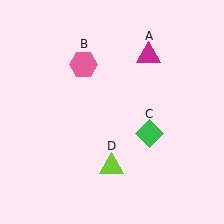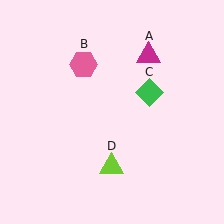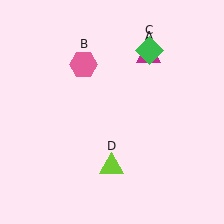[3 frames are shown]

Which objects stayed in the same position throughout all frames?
Magenta triangle (object A) and pink hexagon (object B) and lime triangle (object D) remained stationary.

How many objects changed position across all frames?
1 object changed position: green diamond (object C).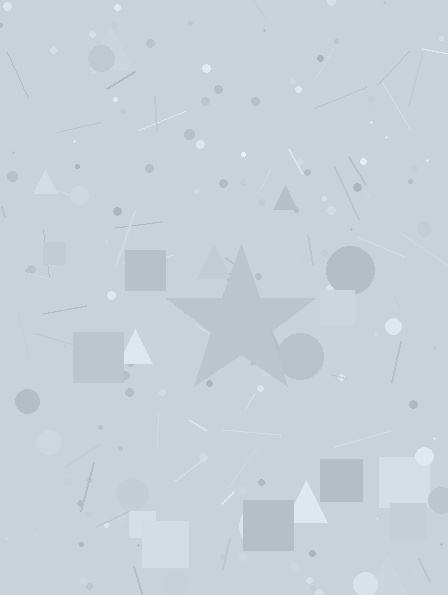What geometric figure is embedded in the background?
A star is embedded in the background.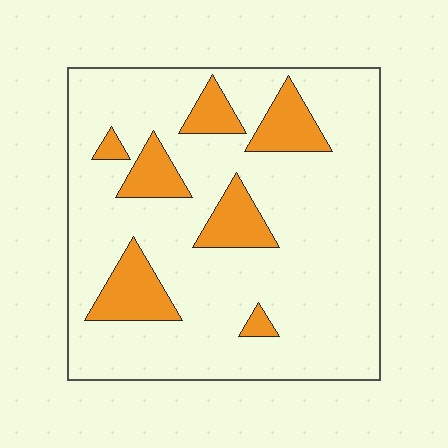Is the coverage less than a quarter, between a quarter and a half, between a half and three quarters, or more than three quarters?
Less than a quarter.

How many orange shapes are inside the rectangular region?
7.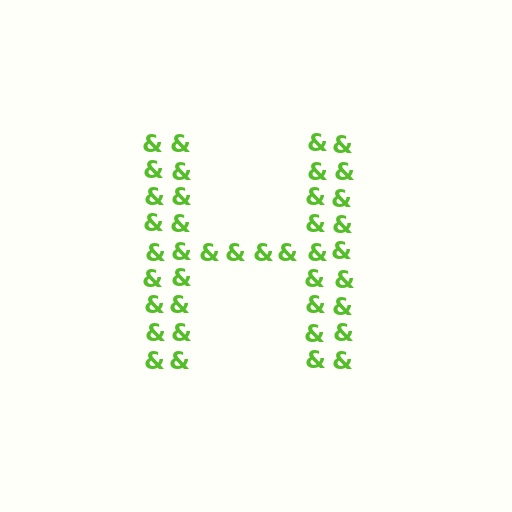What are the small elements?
The small elements are ampersands.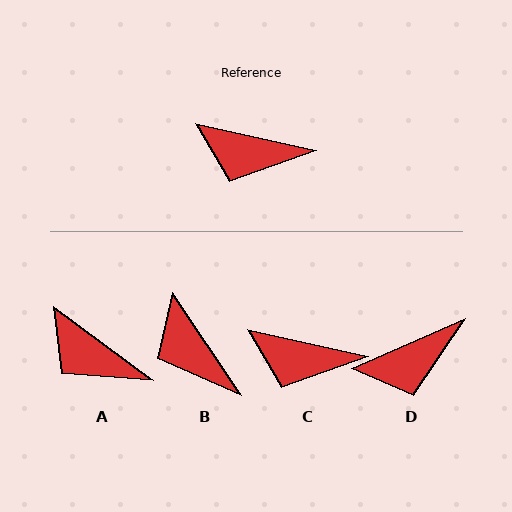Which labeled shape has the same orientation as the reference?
C.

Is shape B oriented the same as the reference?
No, it is off by about 43 degrees.